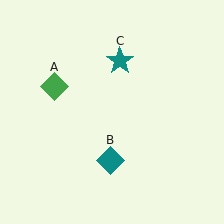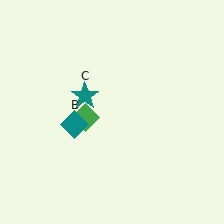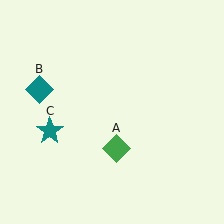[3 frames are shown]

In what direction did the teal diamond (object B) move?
The teal diamond (object B) moved up and to the left.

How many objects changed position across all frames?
3 objects changed position: green diamond (object A), teal diamond (object B), teal star (object C).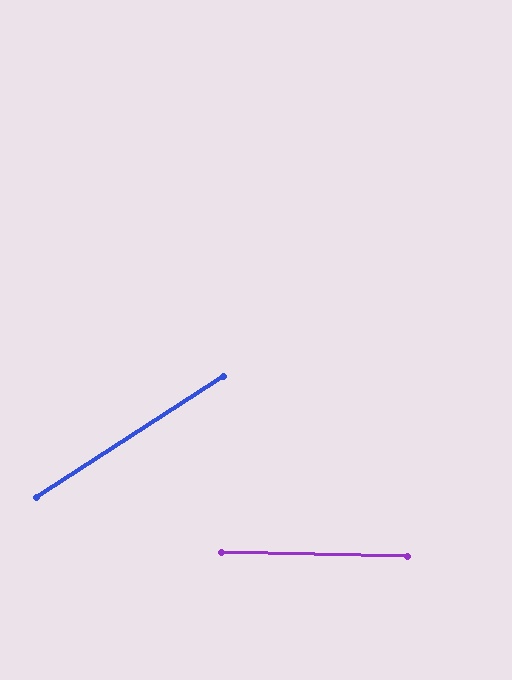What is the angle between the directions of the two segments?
Approximately 34 degrees.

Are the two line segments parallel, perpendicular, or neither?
Neither parallel nor perpendicular — they differ by about 34°.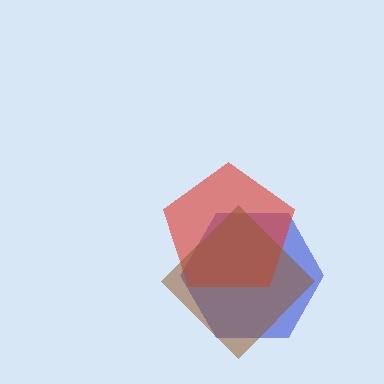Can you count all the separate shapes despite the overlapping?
Yes, there are 3 separate shapes.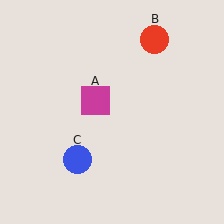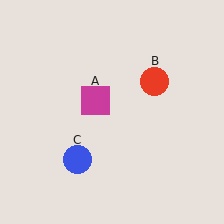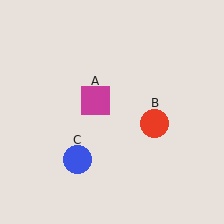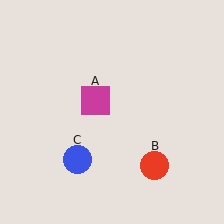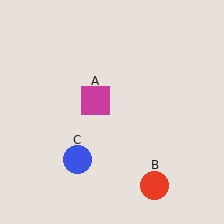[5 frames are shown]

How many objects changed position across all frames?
1 object changed position: red circle (object B).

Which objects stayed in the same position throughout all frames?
Magenta square (object A) and blue circle (object C) remained stationary.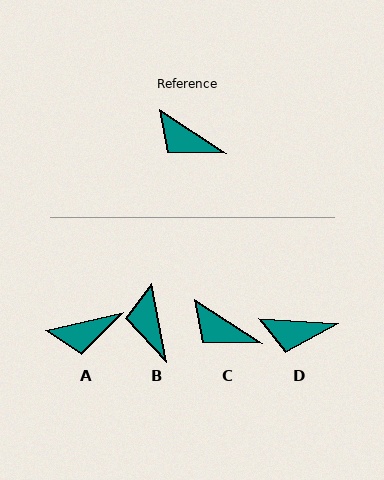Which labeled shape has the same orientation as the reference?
C.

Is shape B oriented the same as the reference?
No, it is off by about 47 degrees.